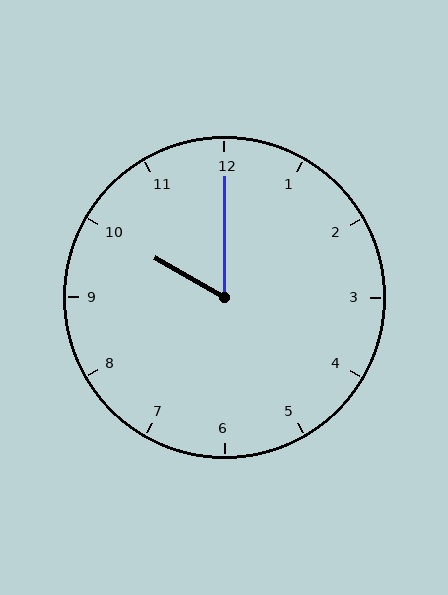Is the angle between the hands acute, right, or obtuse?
It is acute.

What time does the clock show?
10:00.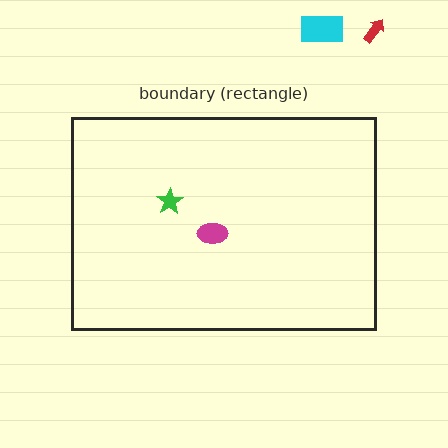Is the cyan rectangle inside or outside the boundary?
Outside.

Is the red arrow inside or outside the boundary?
Outside.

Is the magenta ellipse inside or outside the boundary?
Inside.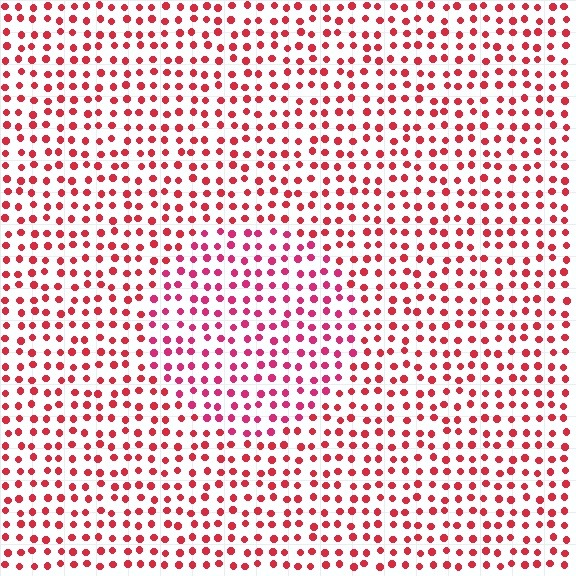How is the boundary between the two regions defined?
The boundary is defined purely by a slight shift in hue (about 20 degrees). Spacing, size, and orientation are identical on both sides.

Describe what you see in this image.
The image is filled with small red elements in a uniform arrangement. A circle-shaped region is visible where the elements are tinted to a slightly different hue, forming a subtle color boundary.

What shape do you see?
I see a circle.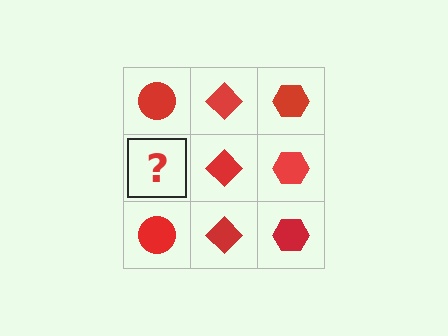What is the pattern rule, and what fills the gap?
The rule is that each column has a consistent shape. The gap should be filled with a red circle.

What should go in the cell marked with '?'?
The missing cell should contain a red circle.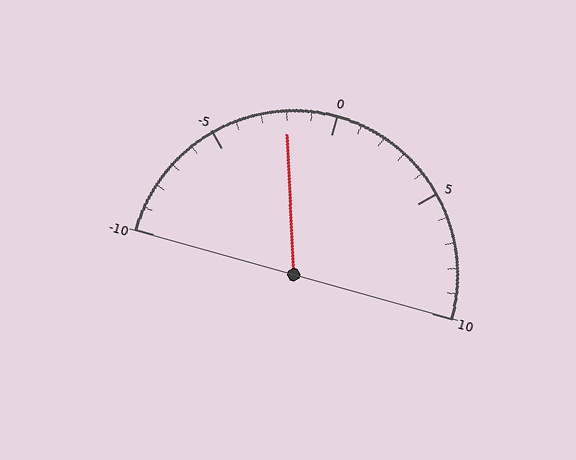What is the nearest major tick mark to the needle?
The nearest major tick mark is 0.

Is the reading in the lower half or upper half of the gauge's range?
The reading is in the lower half of the range (-10 to 10).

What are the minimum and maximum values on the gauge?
The gauge ranges from -10 to 10.